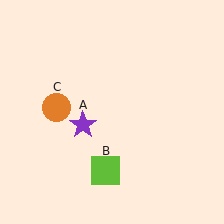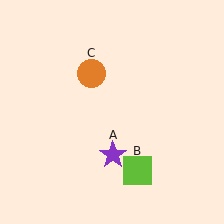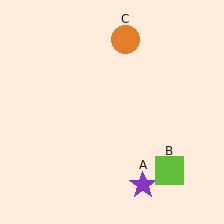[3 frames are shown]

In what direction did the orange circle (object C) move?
The orange circle (object C) moved up and to the right.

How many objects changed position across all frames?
3 objects changed position: purple star (object A), lime square (object B), orange circle (object C).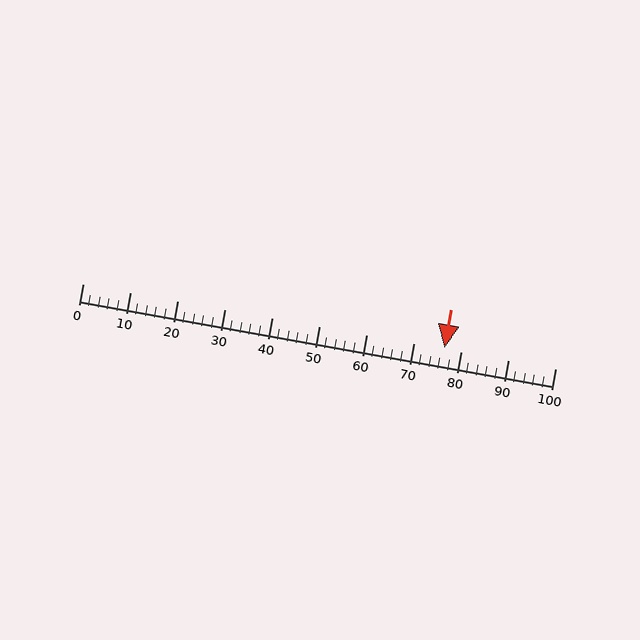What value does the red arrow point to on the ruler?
The red arrow points to approximately 76.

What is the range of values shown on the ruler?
The ruler shows values from 0 to 100.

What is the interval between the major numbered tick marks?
The major tick marks are spaced 10 units apart.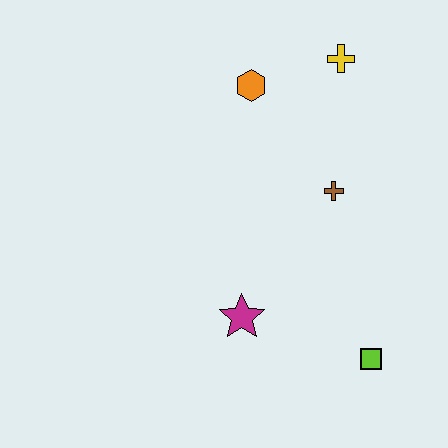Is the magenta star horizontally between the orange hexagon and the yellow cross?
No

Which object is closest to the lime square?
The magenta star is closest to the lime square.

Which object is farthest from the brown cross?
The lime square is farthest from the brown cross.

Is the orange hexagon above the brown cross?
Yes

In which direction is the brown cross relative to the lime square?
The brown cross is above the lime square.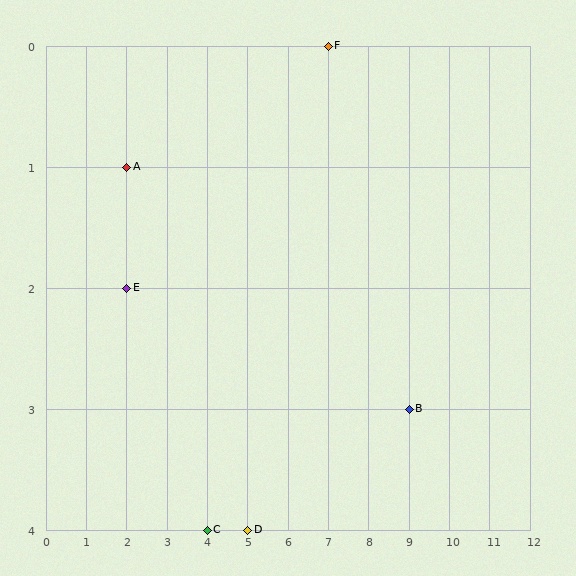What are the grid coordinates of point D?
Point D is at grid coordinates (5, 4).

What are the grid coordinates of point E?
Point E is at grid coordinates (2, 2).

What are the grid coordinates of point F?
Point F is at grid coordinates (7, 0).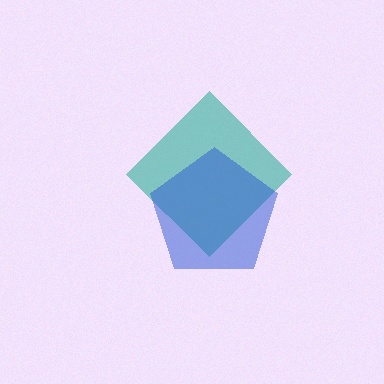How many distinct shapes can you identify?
There are 2 distinct shapes: a teal diamond, a blue pentagon.